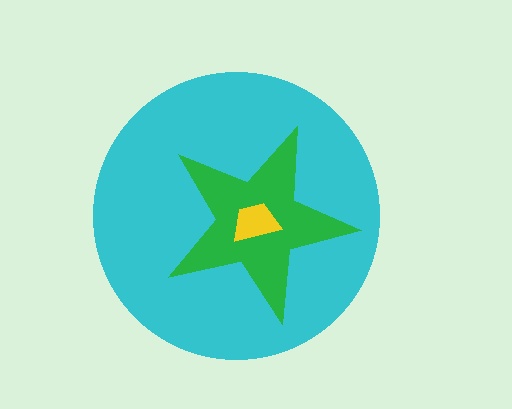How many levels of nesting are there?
3.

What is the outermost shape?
The cyan circle.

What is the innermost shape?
The yellow trapezoid.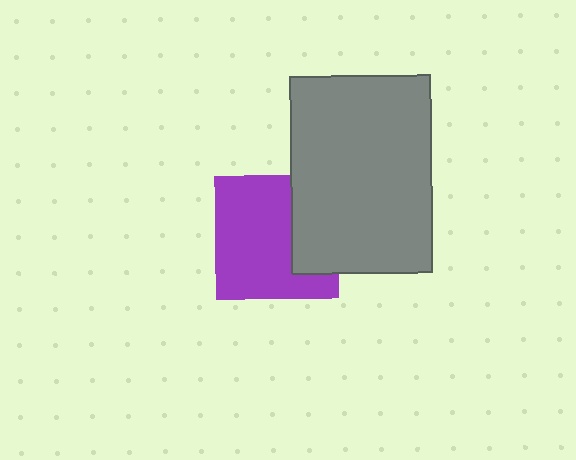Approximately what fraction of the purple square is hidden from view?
Roughly 30% of the purple square is hidden behind the gray rectangle.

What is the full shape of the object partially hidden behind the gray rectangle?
The partially hidden object is a purple square.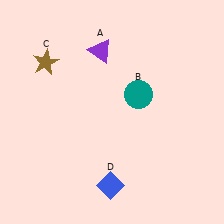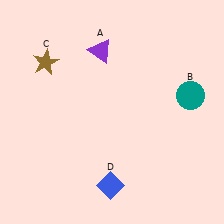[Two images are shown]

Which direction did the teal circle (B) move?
The teal circle (B) moved right.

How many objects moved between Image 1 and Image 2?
1 object moved between the two images.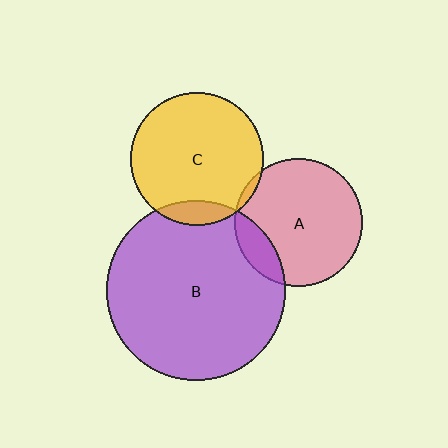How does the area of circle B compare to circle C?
Approximately 1.8 times.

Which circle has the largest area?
Circle B (purple).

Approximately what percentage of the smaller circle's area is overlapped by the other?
Approximately 10%.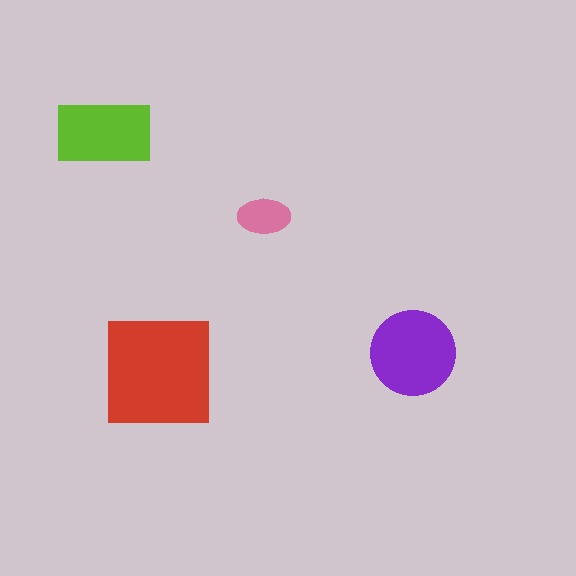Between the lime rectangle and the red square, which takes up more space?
The red square.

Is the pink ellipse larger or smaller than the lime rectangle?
Smaller.